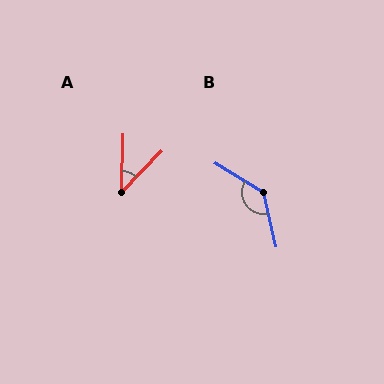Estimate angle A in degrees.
Approximately 43 degrees.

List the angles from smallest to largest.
A (43°), B (134°).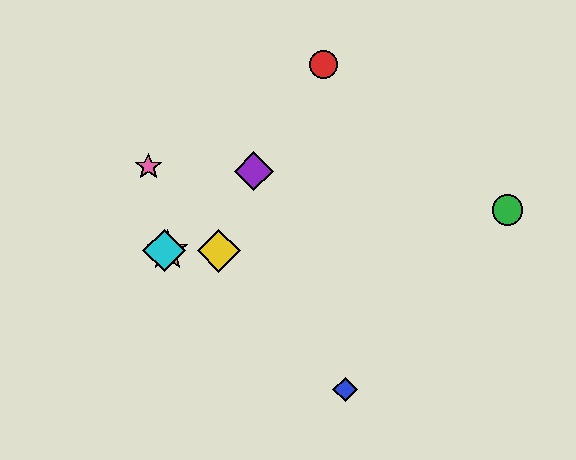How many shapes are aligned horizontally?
3 shapes (the yellow diamond, the orange star, the cyan diamond) are aligned horizontally.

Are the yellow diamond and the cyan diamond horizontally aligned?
Yes, both are at y≈251.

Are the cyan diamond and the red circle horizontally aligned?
No, the cyan diamond is at y≈251 and the red circle is at y≈64.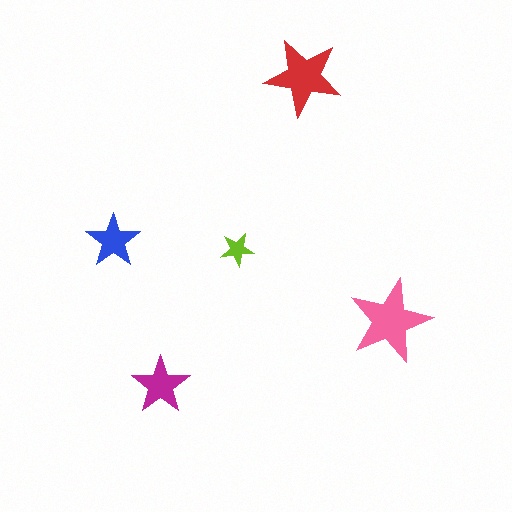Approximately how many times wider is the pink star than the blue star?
About 1.5 times wider.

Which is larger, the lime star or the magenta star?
The magenta one.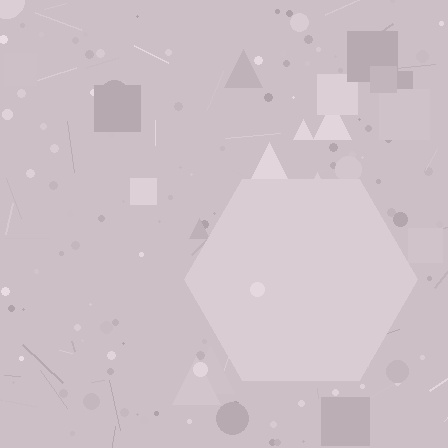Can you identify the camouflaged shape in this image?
The camouflaged shape is a hexagon.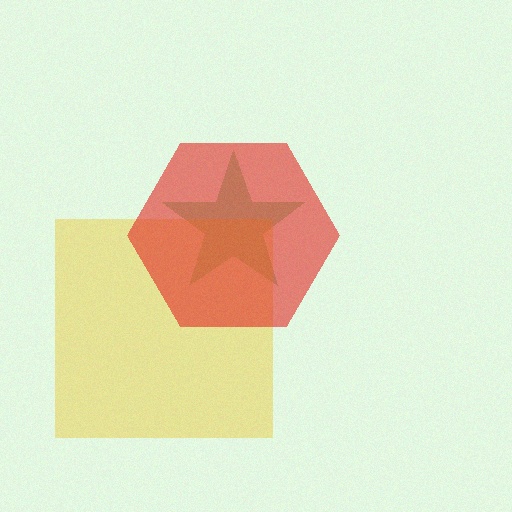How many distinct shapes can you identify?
There are 3 distinct shapes: a green star, a yellow square, a red hexagon.